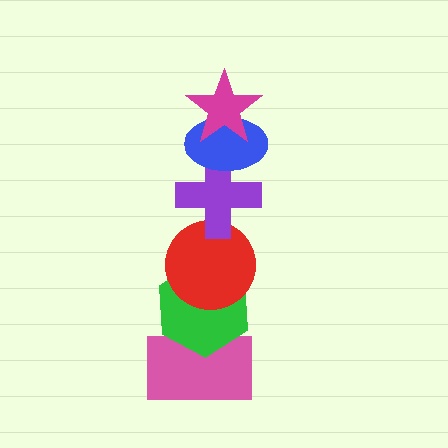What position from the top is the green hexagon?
The green hexagon is 5th from the top.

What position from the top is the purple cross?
The purple cross is 3rd from the top.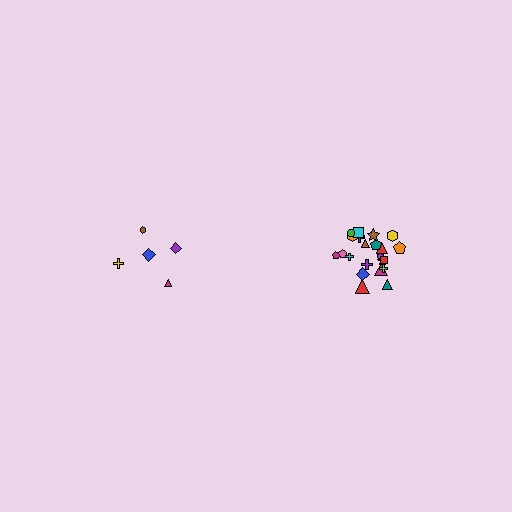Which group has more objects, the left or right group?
The right group.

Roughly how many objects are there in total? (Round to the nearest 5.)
Roughly 25 objects in total.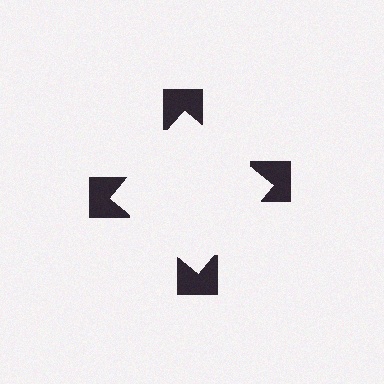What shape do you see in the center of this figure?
An illusory square — its edges are inferred from the aligned wedge cuts in the notched squares, not physically drawn.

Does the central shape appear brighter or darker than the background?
It typically appears slightly brighter than the background, even though no actual brightness change is drawn.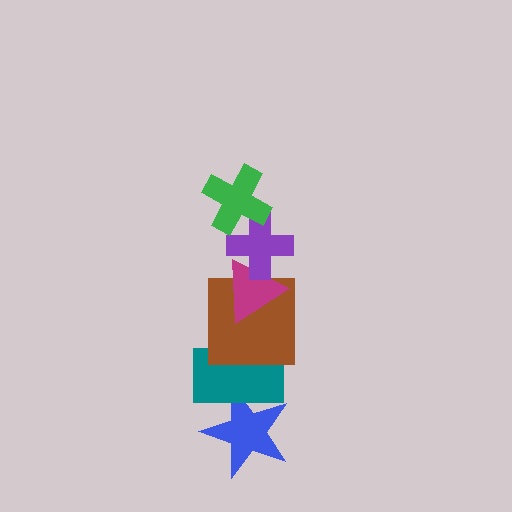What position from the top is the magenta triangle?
The magenta triangle is 3rd from the top.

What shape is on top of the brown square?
The magenta triangle is on top of the brown square.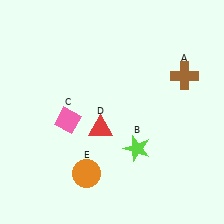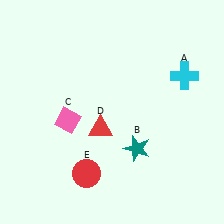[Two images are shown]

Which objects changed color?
A changed from brown to cyan. B changed from lime to teal. E changed from orange to red.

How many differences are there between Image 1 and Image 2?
There are 3 differences between the two images.